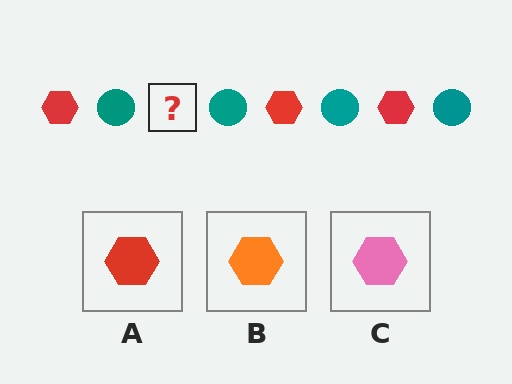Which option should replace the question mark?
Option A.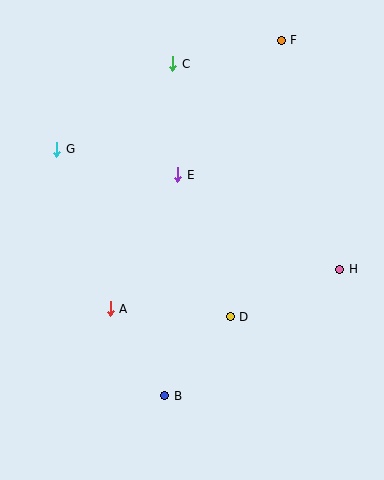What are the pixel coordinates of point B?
Point B is at (165, 396).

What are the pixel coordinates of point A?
Point A is at (110, 309).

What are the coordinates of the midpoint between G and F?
The midpoint between G and F is at (169, 95).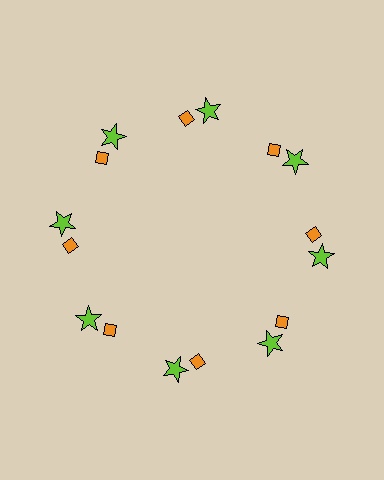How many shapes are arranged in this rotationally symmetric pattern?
There are 16 shapes, arranged in 8 groups of 2.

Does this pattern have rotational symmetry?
Yes, this pattern has 8-fold rotational symmetry. It looks the same after rotating 45 degrees around the center.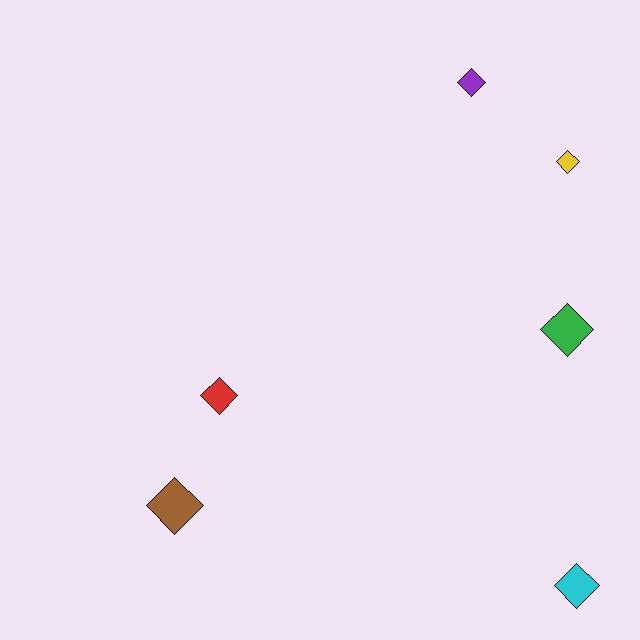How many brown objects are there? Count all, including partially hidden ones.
There is 1 brown object.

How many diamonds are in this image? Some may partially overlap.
There are 6 diamonds.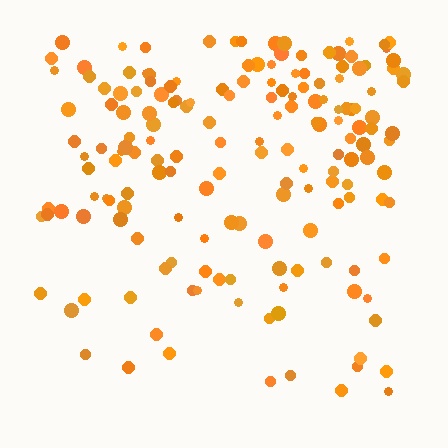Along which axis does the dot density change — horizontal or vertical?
Vertical.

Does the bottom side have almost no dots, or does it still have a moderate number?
Still a moderate number, just noticeably fewer than the top.